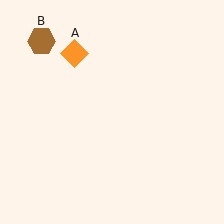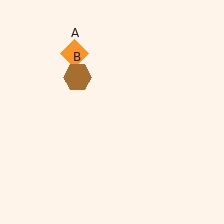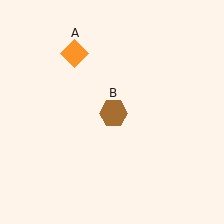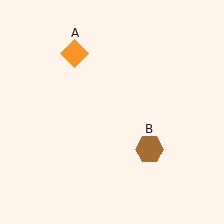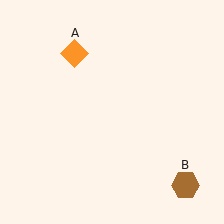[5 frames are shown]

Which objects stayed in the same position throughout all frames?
Orange diamond (object A) remained stationary.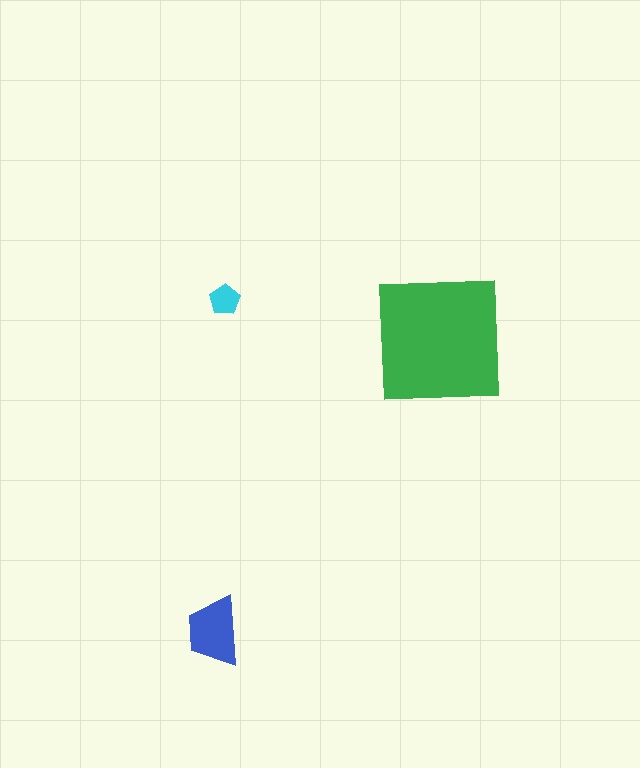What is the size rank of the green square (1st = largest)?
1st.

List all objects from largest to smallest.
The green square, the blue trapezoid, the cyan pentagon.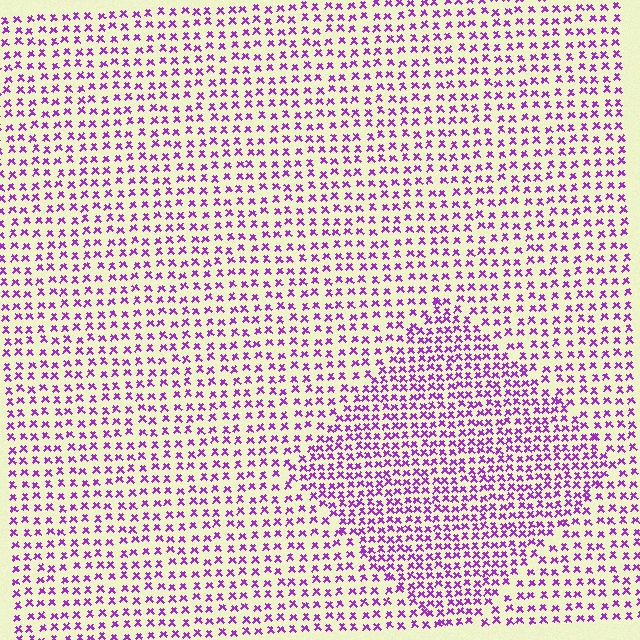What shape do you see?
I see a diamond.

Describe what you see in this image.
The image contains small purple elements arranged at two different densities. A diamond-shaped region is visible where the elements are more densely packed than the surrounding area.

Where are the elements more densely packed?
The elements are more densely packed inside the diamond boundary.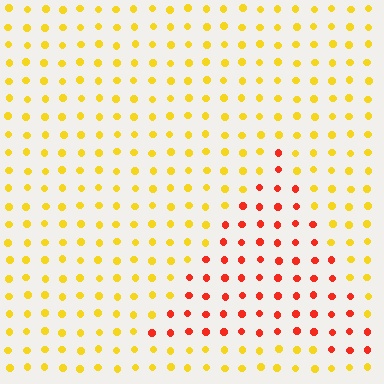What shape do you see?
I see a triangle.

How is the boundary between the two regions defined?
The boundary is defined purely by a slight shift in hue (about 48 degrees). Spacing, size, and orientation are identical on both sides.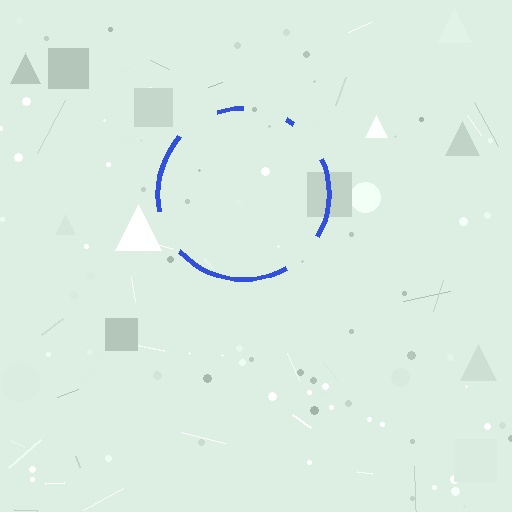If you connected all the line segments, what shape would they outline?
They would outline a circle.